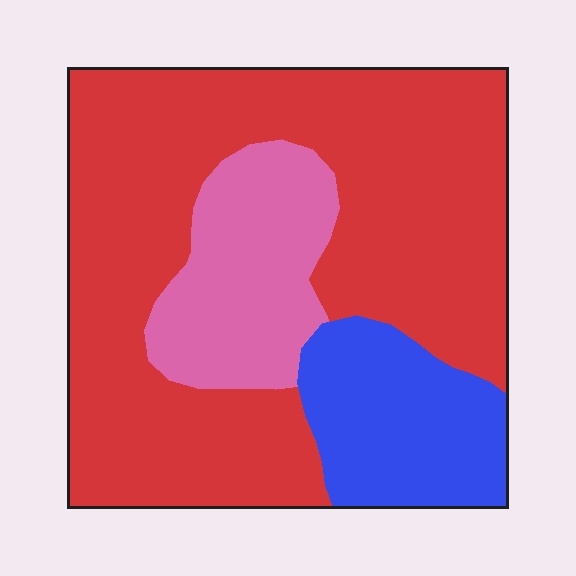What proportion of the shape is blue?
Blue takes up about one sixth (1/6) of the shape.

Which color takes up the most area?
Red, at roughly 65%.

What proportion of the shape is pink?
Pink takes up about one sixth (1/6) of the shape.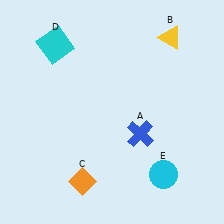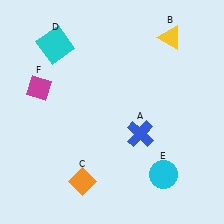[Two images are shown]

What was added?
A magenta diamond (F) was added in Image 2.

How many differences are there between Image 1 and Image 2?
There is 1 difference between the two images.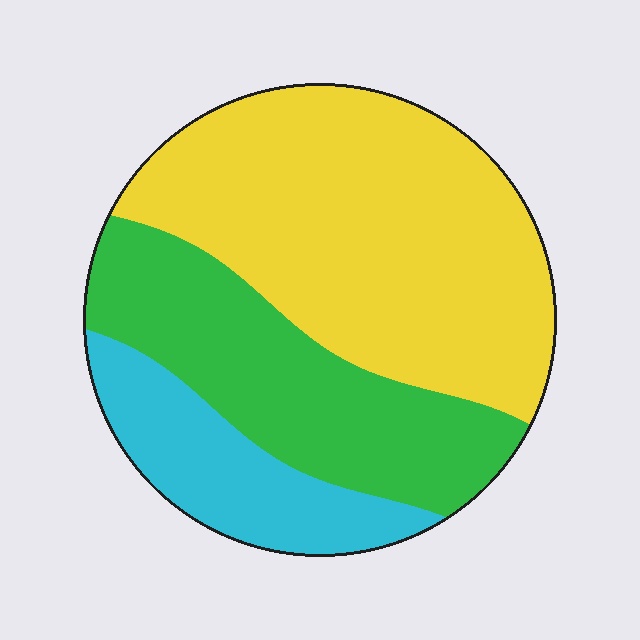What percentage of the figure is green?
Green takes up about one third (1/3) of the figure.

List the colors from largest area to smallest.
From largest to smallest: yellow, green, cyan.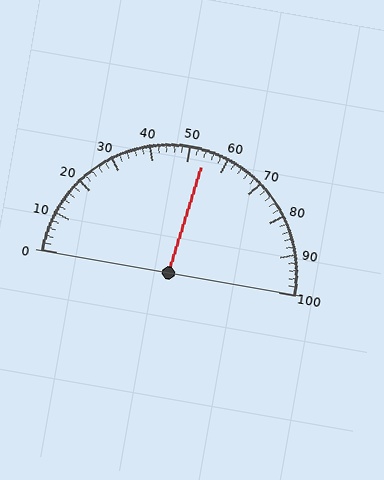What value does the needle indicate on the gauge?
The needle indicates approximately 54.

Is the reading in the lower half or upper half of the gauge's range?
The reading is in the upper half of the range (0 to 100).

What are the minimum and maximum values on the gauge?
The gauge ranges from 0 to 100.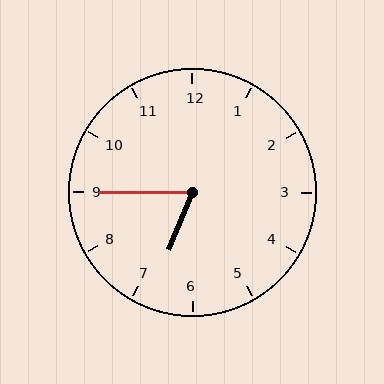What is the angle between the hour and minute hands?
Approximately 68 degrees.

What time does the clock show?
6:45.